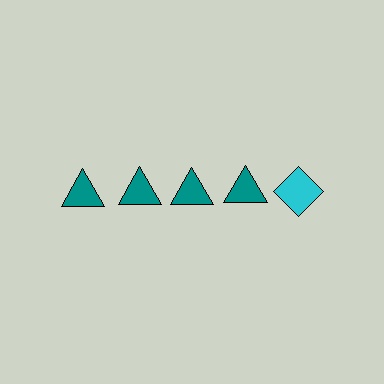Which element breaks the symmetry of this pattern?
The cyan diamond in the top row, rightmost column breaks the symmetry. All other shapes are teal triangles.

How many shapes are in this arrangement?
There are 5 shapes arranged in a grid pattern.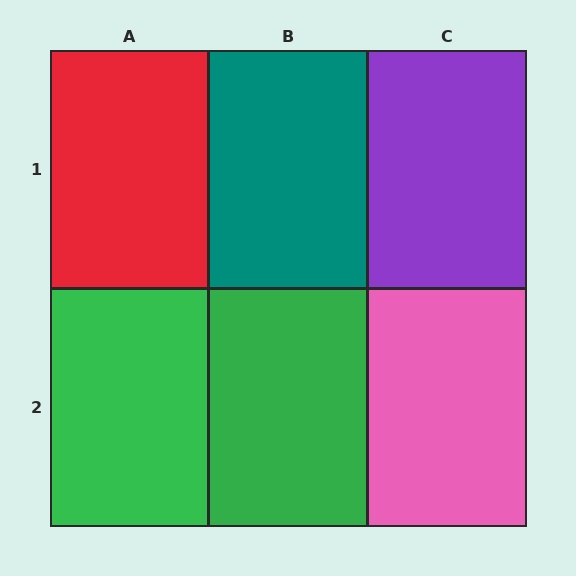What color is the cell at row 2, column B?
Green.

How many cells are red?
1 cell is red.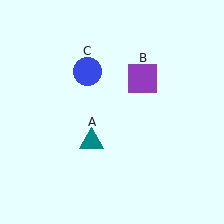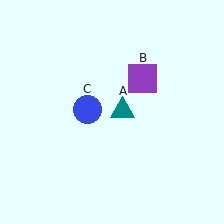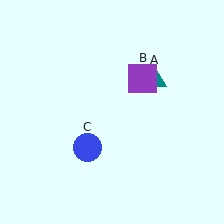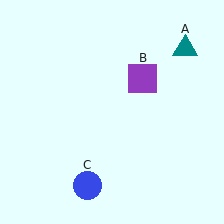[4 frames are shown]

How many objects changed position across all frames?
2 objects changed position: teal triangle (object A), blue circle (object C).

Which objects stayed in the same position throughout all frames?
Purple square (object B) remained stationary.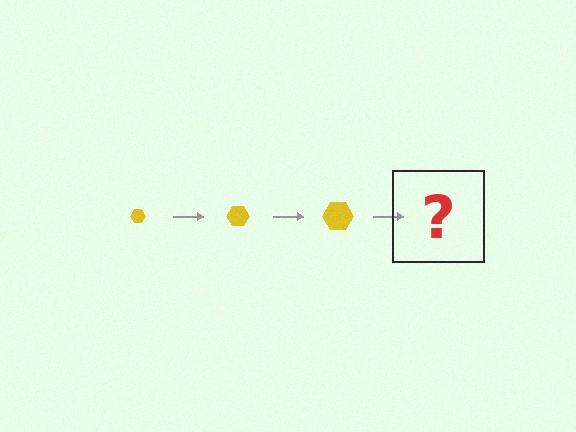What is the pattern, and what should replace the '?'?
The pattern is that the hexagon gets progressively larger each step. The '?' should be a yellow hexagon, larger than the previous one.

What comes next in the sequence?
The next element should be a yellow hexagon, larger than the previous one.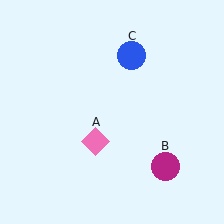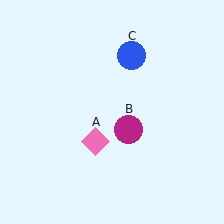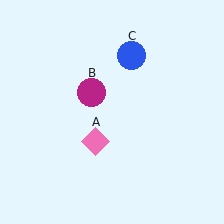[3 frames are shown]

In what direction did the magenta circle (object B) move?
The magenta circle (object B) moved up and to the left.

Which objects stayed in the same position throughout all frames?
Pink diamond (object A) and blue circle (object C) remained stationary.